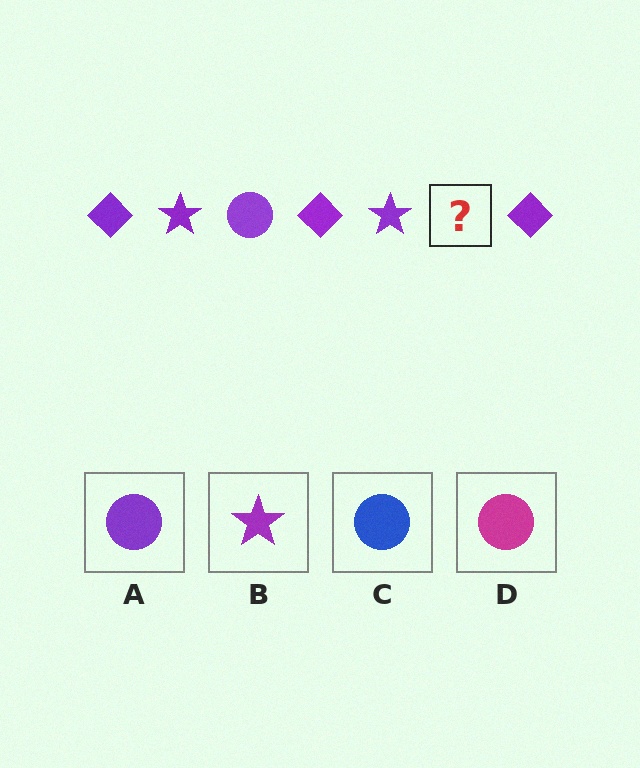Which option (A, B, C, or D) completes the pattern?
A.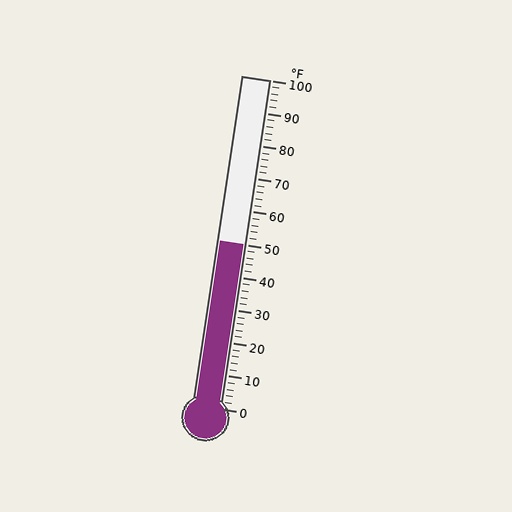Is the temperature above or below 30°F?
The temperature is above 30°F.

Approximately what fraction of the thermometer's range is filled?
The thermometer is filled to approximately 50% of its range.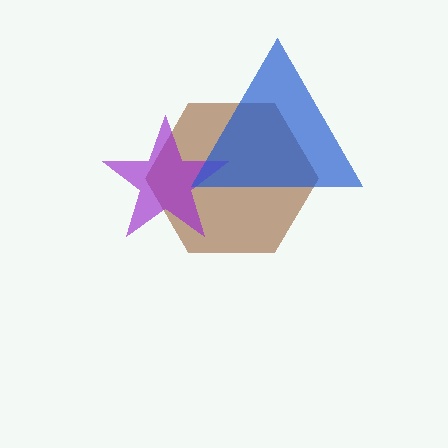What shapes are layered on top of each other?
The layered shapes are: a brown hexagon, a purple star, a blue triangle.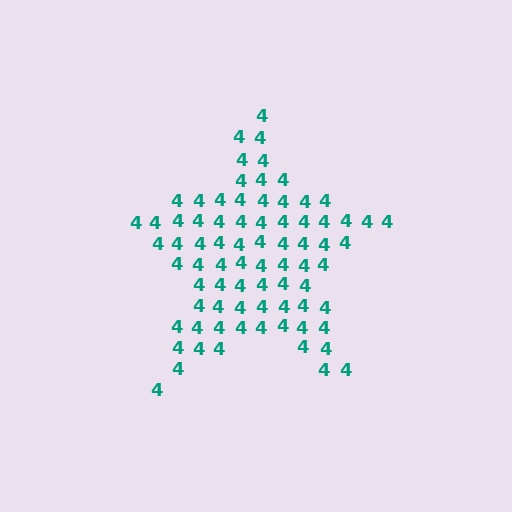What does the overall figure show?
The overall figure shows a star.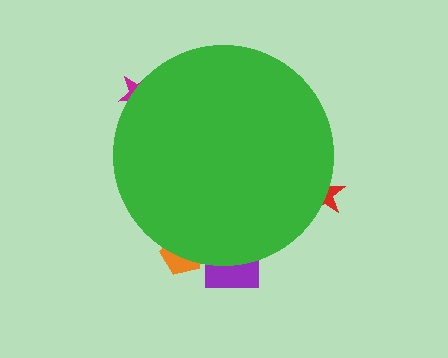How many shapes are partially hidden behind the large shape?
4 shapes are partially hidden.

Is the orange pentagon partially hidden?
Yes, the orange pentagon is partially hidden behind the green circle.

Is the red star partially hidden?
Yes, the red star is partially hidden behind the green circle.